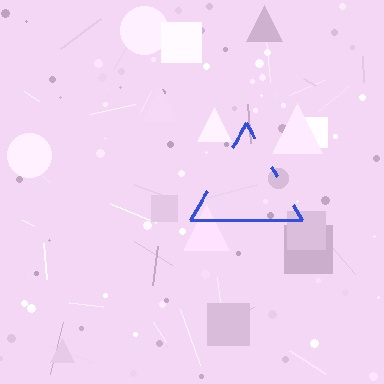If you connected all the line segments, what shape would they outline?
They would outline a triangle.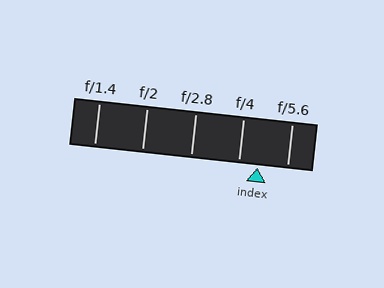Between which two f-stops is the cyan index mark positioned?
The index mark is between f/4 and f/5.6.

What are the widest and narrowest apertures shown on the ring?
The widest aperture shown is f/1.4 and the narrowest is f/5.6.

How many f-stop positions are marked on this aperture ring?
There are 5 f-stop positions marked.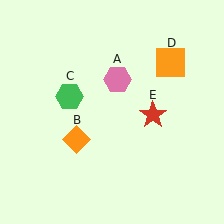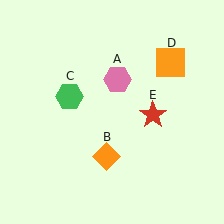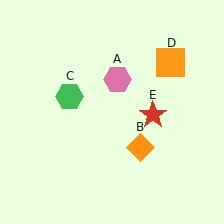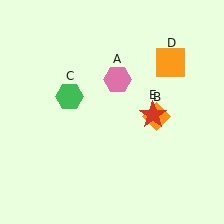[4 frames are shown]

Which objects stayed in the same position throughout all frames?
Pink hexagon (object A) and green hexagon (object C) and orange square (object D) and red star (object E) remained stationary.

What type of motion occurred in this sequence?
The orange diamond (object B) rotated counterclockwise around the center of the scene.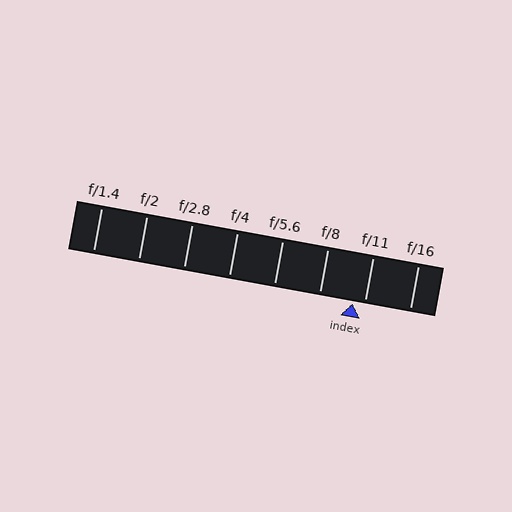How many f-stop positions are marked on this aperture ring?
There are 8 f-stop positions marked.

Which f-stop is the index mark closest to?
The index mark is closest to f/11.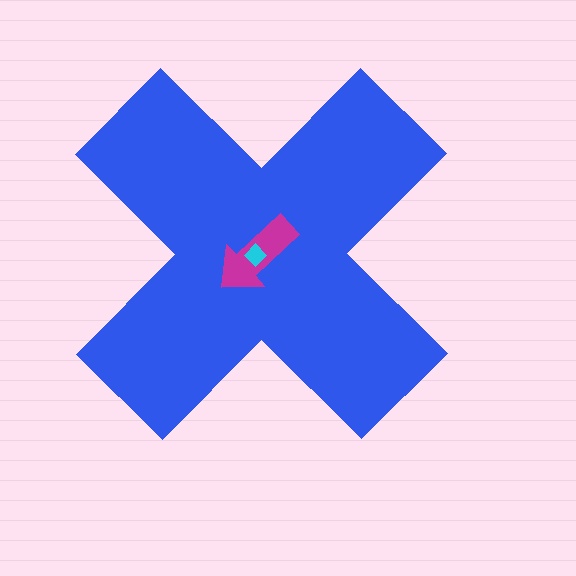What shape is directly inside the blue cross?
The magenta arrow.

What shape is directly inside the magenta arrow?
The cyan diamond.